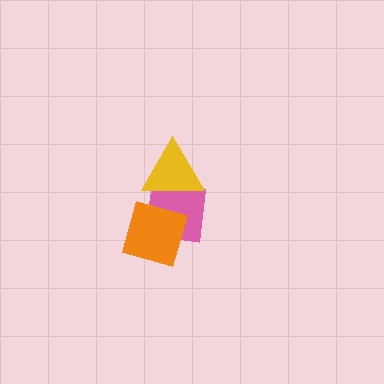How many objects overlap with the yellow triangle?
2 objects overlap with the yellow triangle.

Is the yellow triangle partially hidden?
No, no other shape covers it.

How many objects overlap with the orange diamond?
2 objects overlap with the orange diamond.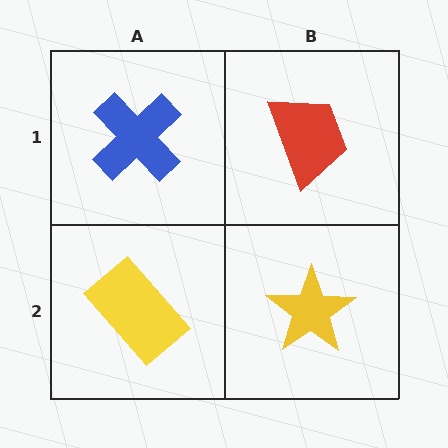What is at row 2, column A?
A yellow rectangle.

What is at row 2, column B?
A yellow star.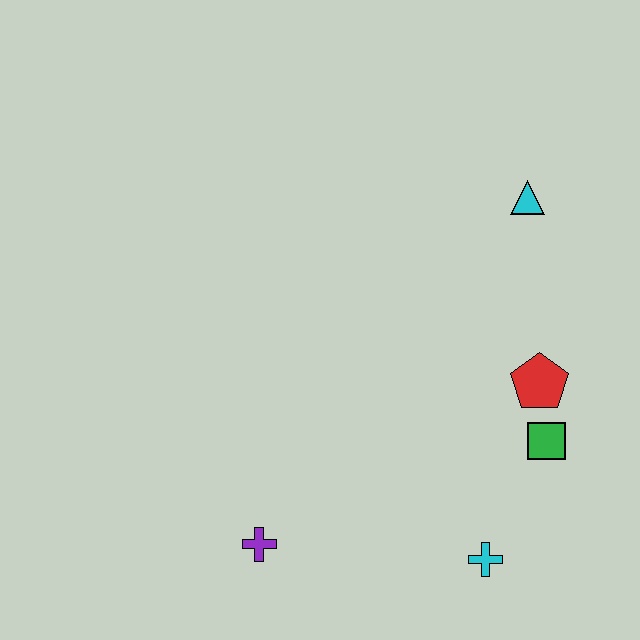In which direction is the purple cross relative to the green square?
The purple cross is to the left of the green square.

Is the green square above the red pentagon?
No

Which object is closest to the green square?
The red pentagon is closest to the green square.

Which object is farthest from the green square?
The purple cross is farthest from the green square.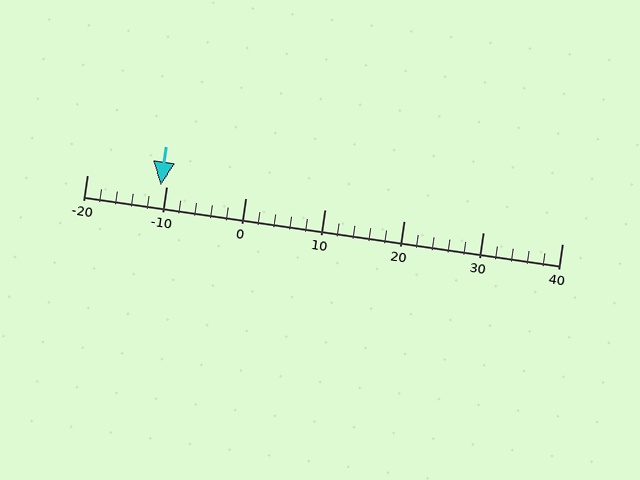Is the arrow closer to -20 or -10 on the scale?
The arrow is closer to -10.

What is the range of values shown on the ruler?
The ruler shows values from -20 to 40.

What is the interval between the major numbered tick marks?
The major tick marks are spaced 10 units apart.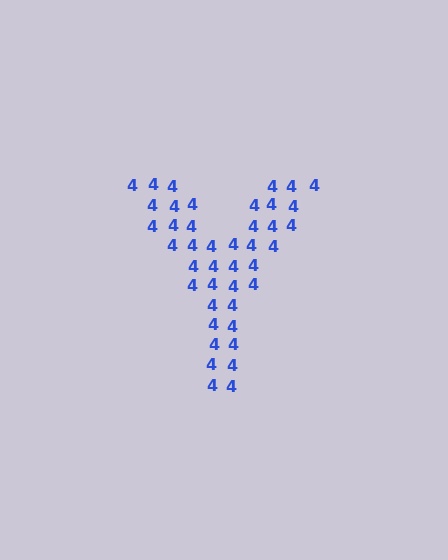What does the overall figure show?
The overall figure shows the letter Y.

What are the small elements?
The small elements are digit 4's.